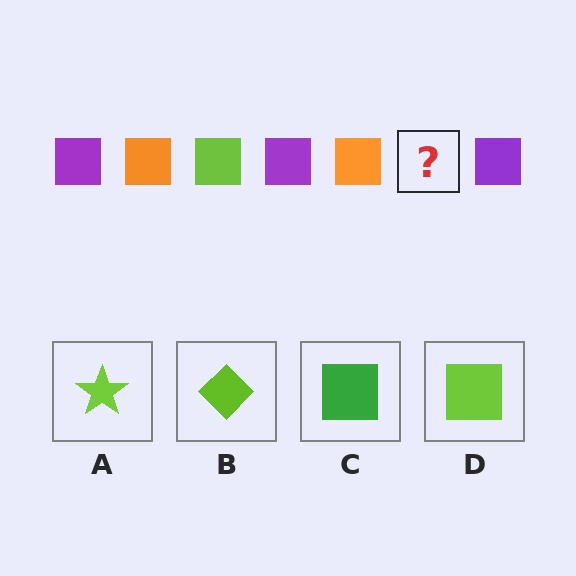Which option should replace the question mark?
Option D.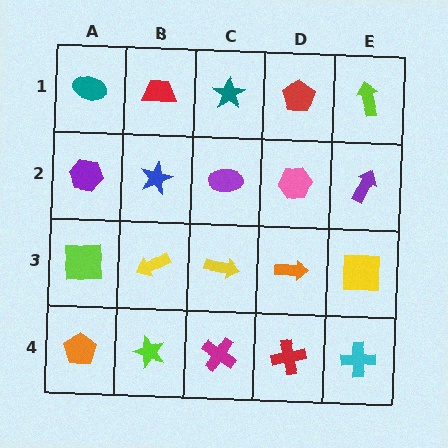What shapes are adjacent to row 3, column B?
A blue star (row 2, column B), a lime star (row 4, column B), a lime square (row 3, column A), a yellow arrow (row 3, column C).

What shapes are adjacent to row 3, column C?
A purple ellipse (row 2, column C), a magenta cross (row 4, column C), a yellow arrow (row 3, column B), an orange arrow (row 3, column D).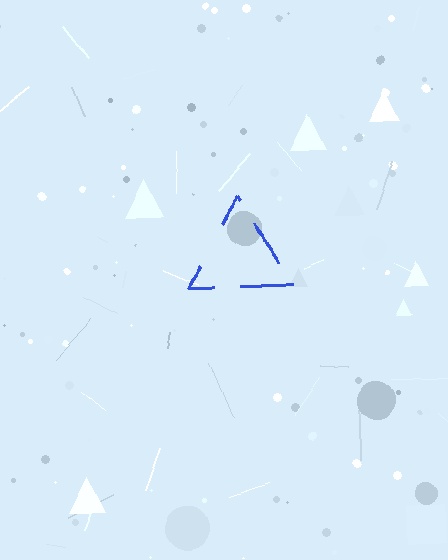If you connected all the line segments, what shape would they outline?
They would outline a triangle.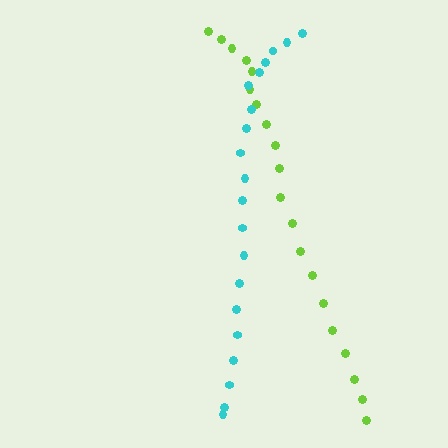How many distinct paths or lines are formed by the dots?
There are 2 distinct paths.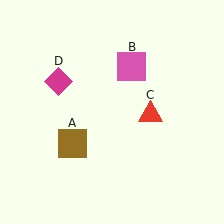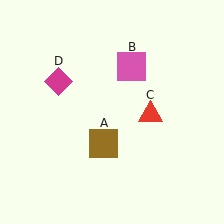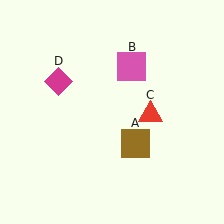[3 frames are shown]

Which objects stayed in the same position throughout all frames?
Pink square (object B) and red triangle (object C) and magenta diamond (object D) remained stationary.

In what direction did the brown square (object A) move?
The brown square (object A) moved right.